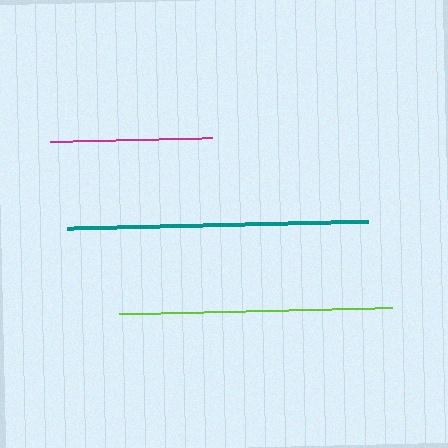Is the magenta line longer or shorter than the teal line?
The teal line is longer than the magenta line.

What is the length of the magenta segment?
The magenta segment is approximately 161 pixels long.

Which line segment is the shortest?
The magenta line is the shortest at approximately 161 pixels.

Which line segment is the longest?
The teal line is the longest at approximately 302 pixels.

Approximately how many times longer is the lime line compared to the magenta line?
The lime line is approximately 1.7 times the length of the magenta line.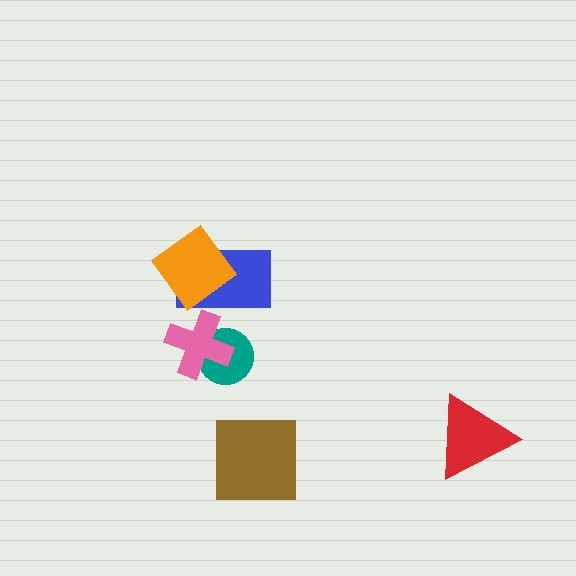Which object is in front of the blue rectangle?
The orange diamond is in front of the blue rectangle.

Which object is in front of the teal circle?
The pink cross is in front of the teal circle.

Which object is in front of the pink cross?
The blue rectangle is in front of the pink cross.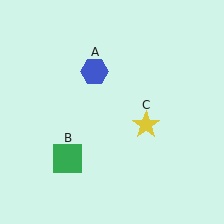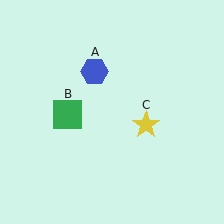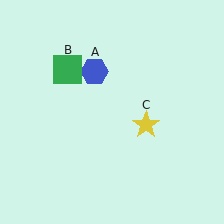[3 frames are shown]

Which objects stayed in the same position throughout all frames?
Blue hexagon (object A) and yellow star (object C) remained stationary.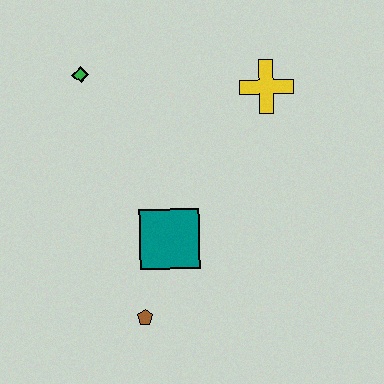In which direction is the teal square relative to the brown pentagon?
The teal square is above the brown pentagon.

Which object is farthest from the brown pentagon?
The yellow cross is farthest from the brown pentagon.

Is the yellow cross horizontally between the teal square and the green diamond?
No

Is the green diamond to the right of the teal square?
No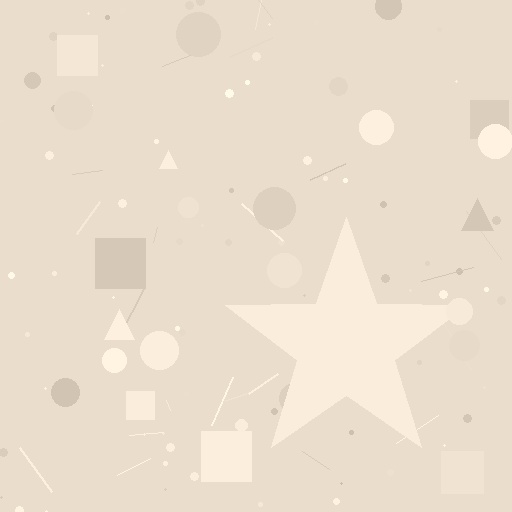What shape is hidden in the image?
A star is hidden in the image.